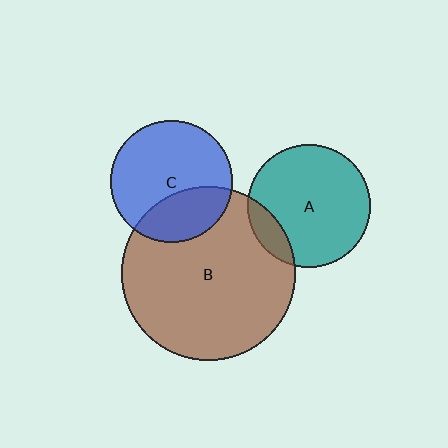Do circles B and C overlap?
Yes.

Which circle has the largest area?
Circle B (brown).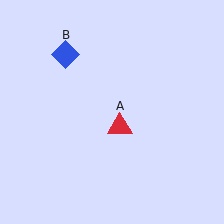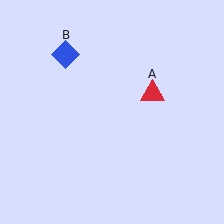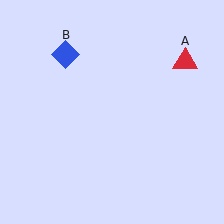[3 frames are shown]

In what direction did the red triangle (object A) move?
The red triangle (object A) moved up and to the right.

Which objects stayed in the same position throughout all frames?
Blue diamond (object B) remained stationary.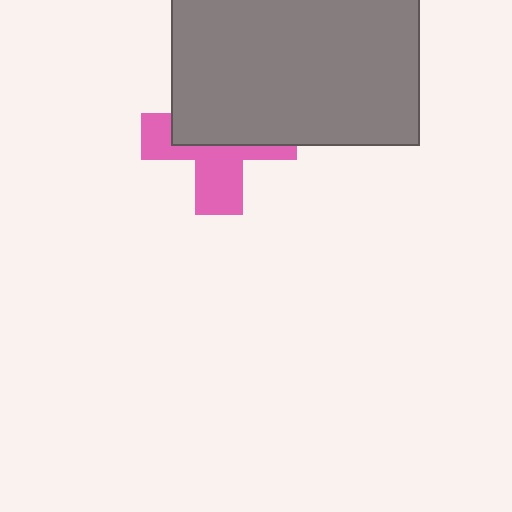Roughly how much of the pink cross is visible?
About half of it is visible (roughly 47%).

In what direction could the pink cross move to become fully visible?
The pink cross could move down. That would shift it out from behind the gray rectangle entirely.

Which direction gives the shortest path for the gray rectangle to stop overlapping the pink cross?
Moving up gives the shortest separation.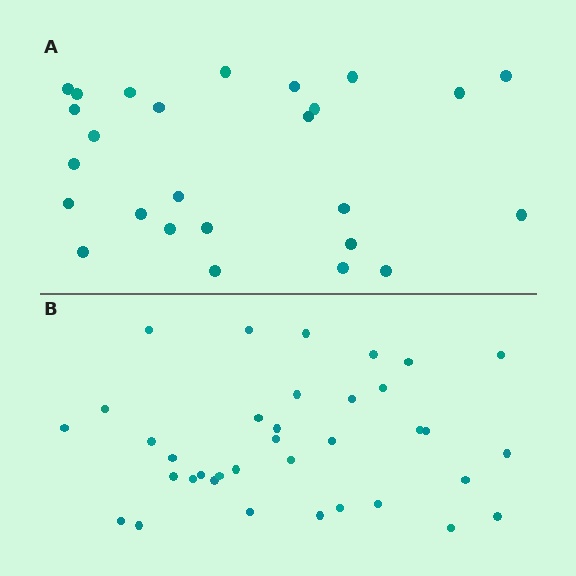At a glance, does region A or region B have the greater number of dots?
Region B (the bottom region) has more dots.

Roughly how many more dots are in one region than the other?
Region B has roughly 10 or so more dots than region A.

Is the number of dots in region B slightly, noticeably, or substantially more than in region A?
Region B has noticeably more, but not dramatically so. The ratio is roughly 1.4 to 1.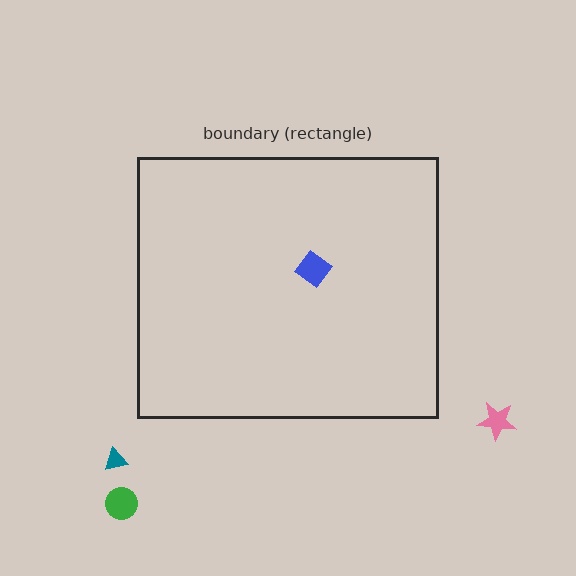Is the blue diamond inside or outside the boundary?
Inside.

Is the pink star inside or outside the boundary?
Outside.